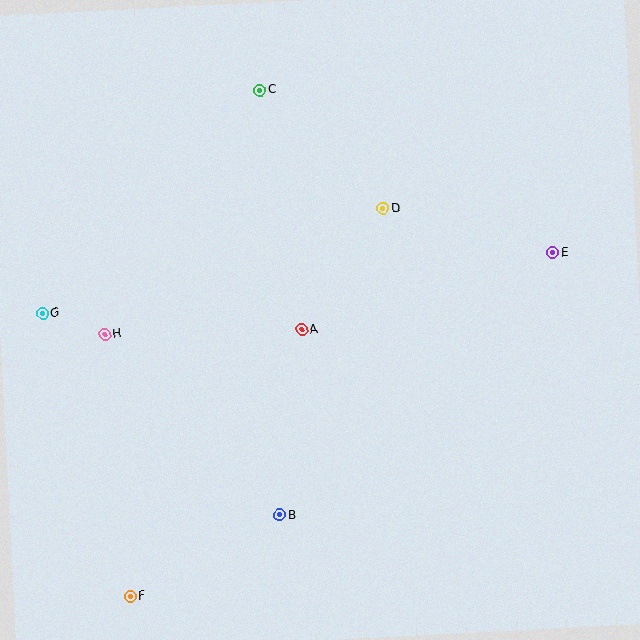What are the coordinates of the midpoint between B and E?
The midpoint between B and E is at (416, 384).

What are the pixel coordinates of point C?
Point C is at (260, 90).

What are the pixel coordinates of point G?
Point G is at (42, 313).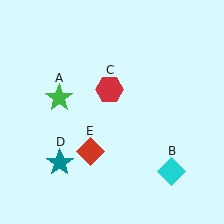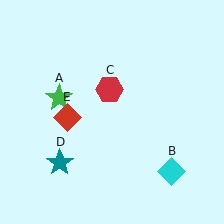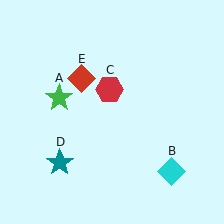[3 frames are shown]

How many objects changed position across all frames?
1 object changed position: red diamond (object E).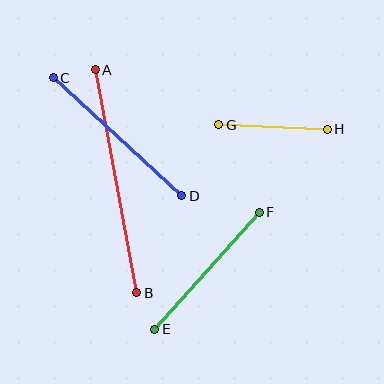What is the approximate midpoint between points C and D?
The midpoint is at approximately (117, 137) pixels.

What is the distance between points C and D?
The distance is approximately 174 pixels.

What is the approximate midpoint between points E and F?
The midpoint is at approximately (207, 271) pixels.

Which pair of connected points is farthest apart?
Points A and B are farthest apart.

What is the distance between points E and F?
The distance is approximately 157 pixels.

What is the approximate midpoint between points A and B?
The midpoint is at approximately (116, 181) pixels.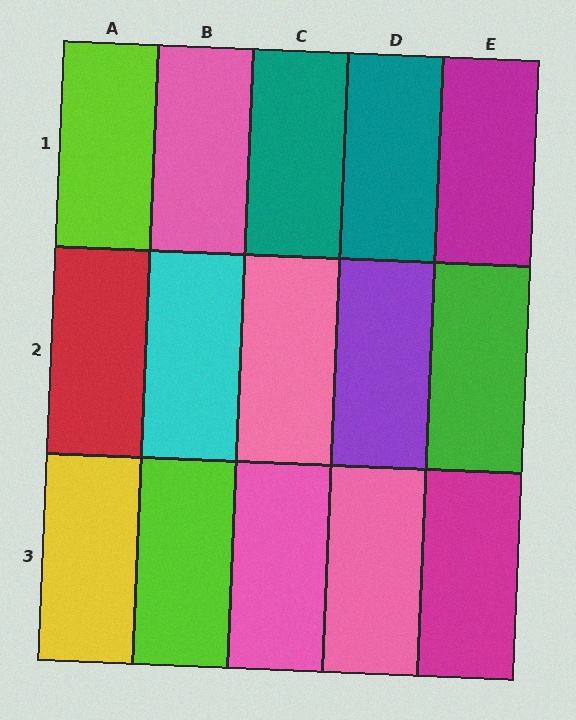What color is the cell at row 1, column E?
Magenta.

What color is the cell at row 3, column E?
Magenta.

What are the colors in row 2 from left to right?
Red, cyan, pink, purple, green.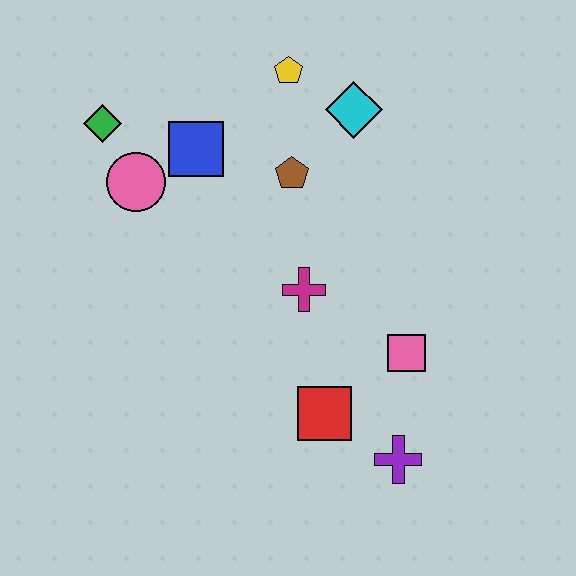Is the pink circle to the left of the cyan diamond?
Yes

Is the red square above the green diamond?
No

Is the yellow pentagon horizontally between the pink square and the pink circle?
Yes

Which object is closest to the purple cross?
The red square is closest to the purple cross.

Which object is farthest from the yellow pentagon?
The purple cross is farthest from the yellow pentagon.